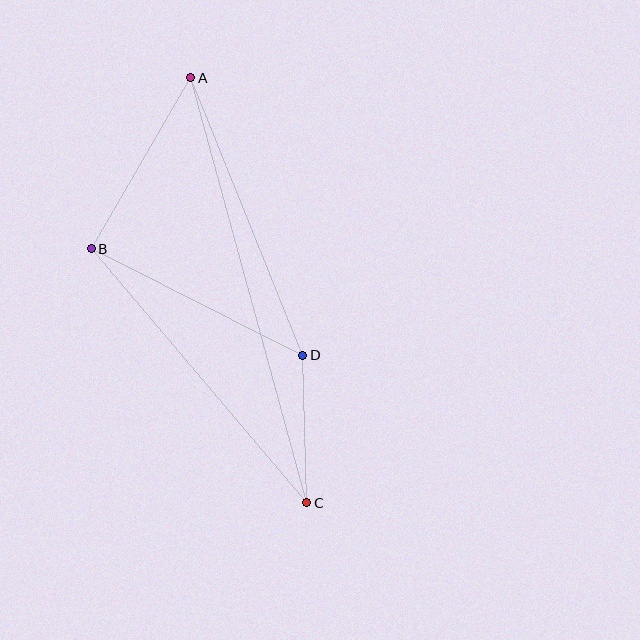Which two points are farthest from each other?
Points A and C are farthest from each other.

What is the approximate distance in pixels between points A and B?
The distance between A and B is approximately 198 pixels.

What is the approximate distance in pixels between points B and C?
The distance between B and C is approximately 333 pixels.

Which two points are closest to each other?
Points C and D are closest to each other.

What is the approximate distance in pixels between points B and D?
The distance between B and D is approximately 237 pixels.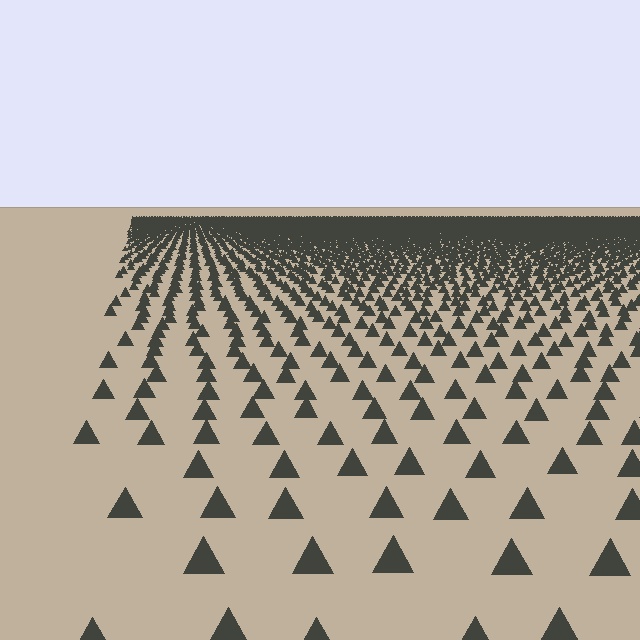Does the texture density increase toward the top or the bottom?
Density increases toward the top.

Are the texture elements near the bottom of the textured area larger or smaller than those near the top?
Larger. Near the bottom, elements are closer to the viewer and appear at a bigger on-screen size.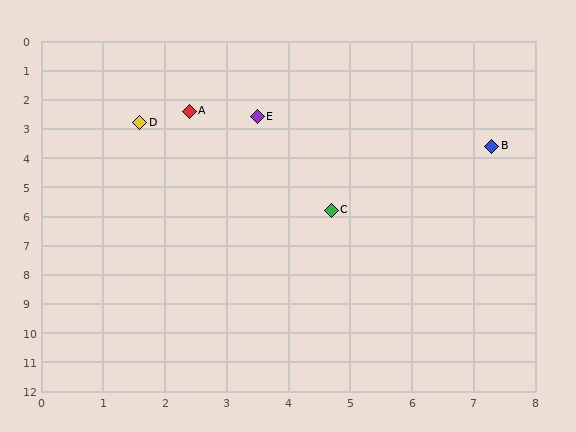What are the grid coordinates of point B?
Point B is at approximately (7.3, 3.6).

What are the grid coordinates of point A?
Point A is at approximately (2.4, 2.4).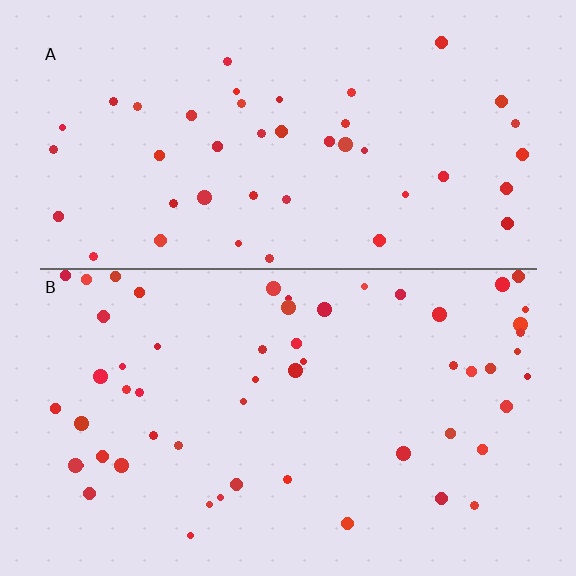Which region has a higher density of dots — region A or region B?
B (the bottom).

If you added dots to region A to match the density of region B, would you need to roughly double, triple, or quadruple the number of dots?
Approximately double.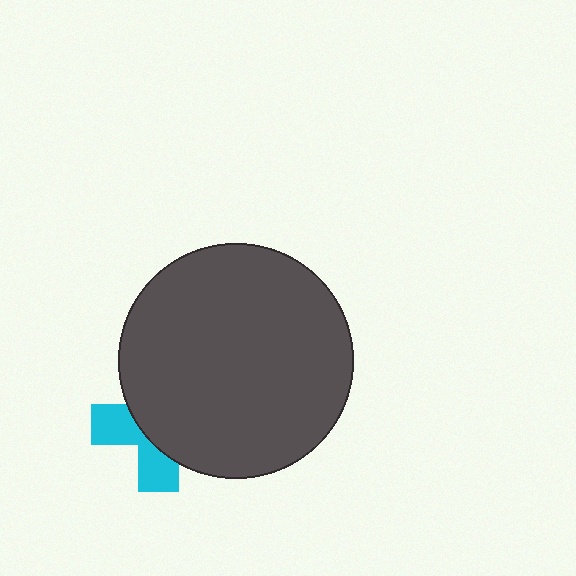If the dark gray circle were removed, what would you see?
You would see the complete cyan cross.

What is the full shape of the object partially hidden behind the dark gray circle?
The partially hidden object is a cyan cross.